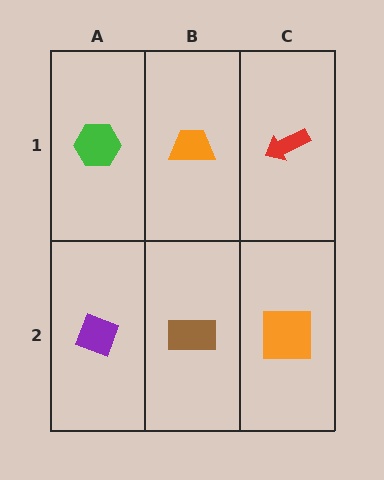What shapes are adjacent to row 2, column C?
A red arrow (row 1, column C), a brown rectangle (row 2, column B).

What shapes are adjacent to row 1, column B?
A brown rectangle (row 2, column B), a green hexagon (row 1, column A), a red arrow (row 1, column C).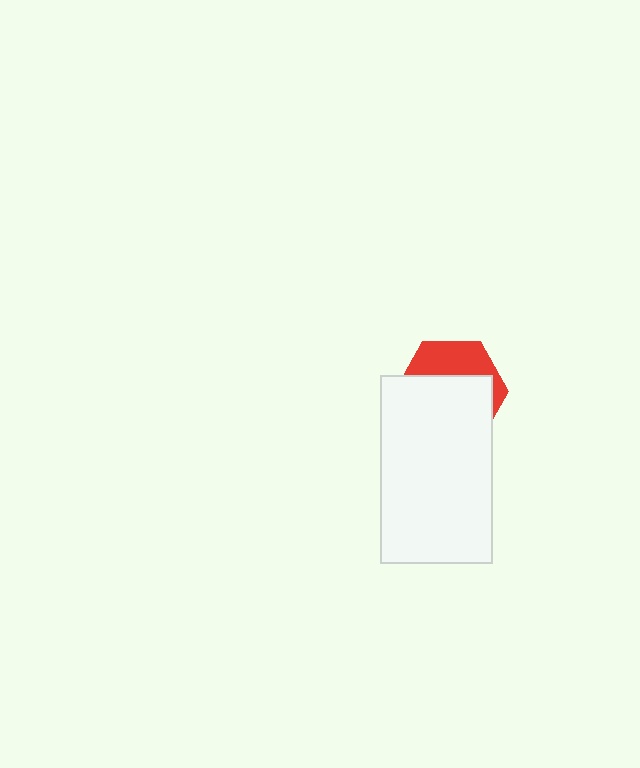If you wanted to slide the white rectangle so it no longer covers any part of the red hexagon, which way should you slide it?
Slide it down — that is the most direct way to separate the two shapes.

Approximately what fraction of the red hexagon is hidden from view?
Roughly 65% of the red hexagon is hidden behind the white rectangle.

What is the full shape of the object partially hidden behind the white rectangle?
The partially hidden object is a red hexagon.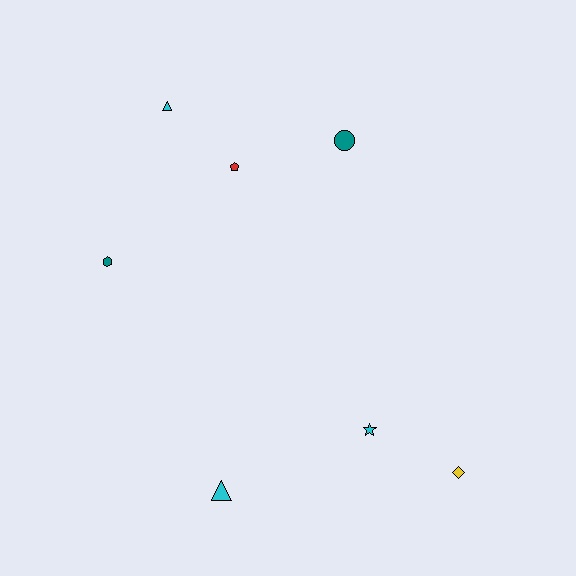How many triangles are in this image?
There are 2 triangles.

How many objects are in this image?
There are 7 objects.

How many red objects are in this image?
There is 1 red object.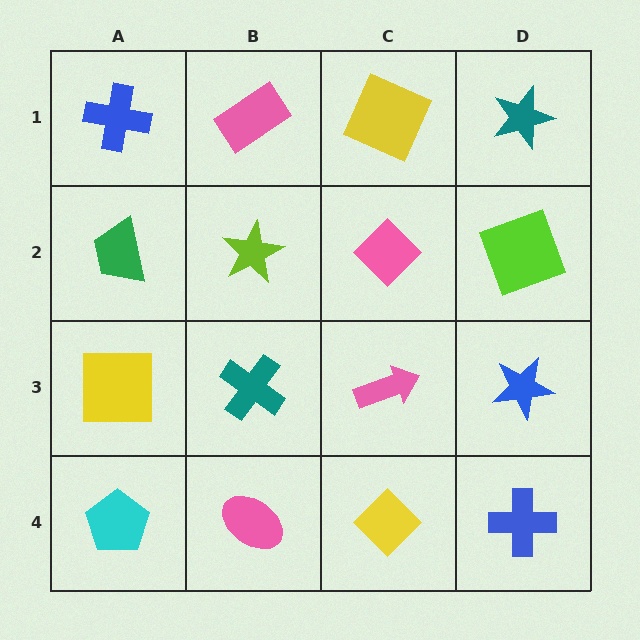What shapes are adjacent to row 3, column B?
A lime star (row 2, column B), a pink ellipse (row 4, column B), a yellow square (row 3, column A), a pink arrow (row 3, column C).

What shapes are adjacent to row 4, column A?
A yellow square (row 3, column A), a pink ellipse (row 4, column B).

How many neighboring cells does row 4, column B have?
3.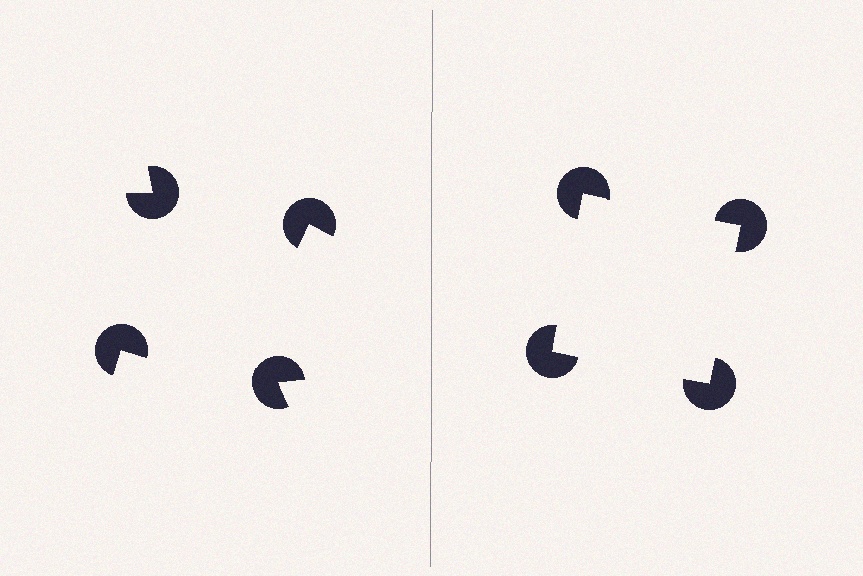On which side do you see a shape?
An illusory square appears on the right side. On the left side the wedge cuts are rotated, so no coherent shape forms.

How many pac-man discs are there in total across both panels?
8 — 4 on each side.